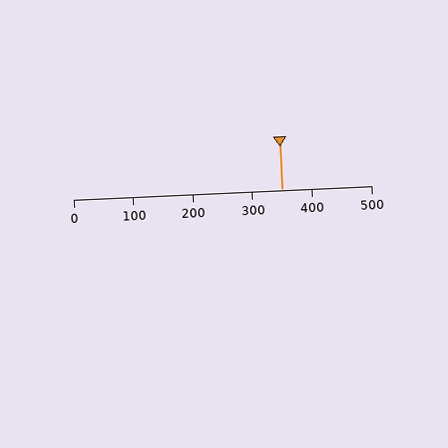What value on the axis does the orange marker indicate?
The marker indicates approximately 350.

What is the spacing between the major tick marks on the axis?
The major ticks are spaced 100 apart.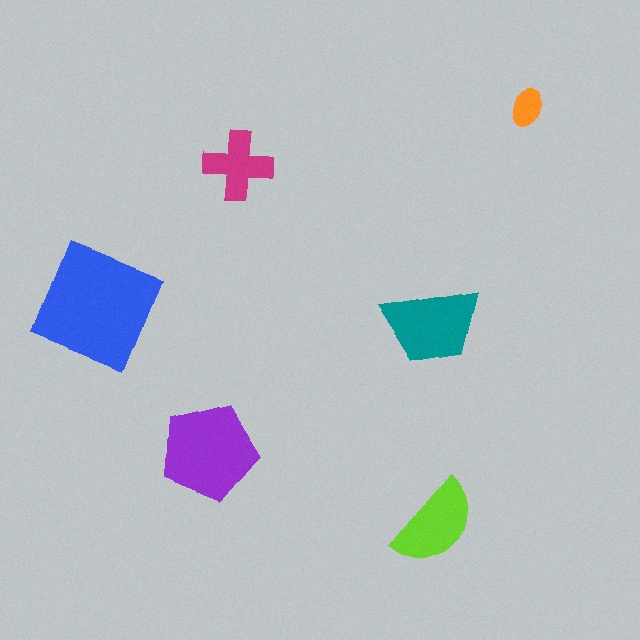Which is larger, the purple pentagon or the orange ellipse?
The purple pentagon.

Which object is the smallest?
The orange ellipse.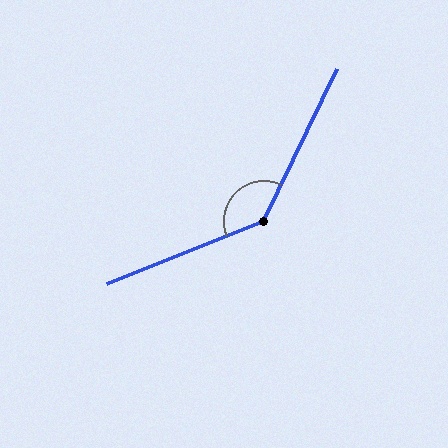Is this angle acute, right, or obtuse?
It is obtuse.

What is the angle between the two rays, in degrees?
Approximately 137 degrees.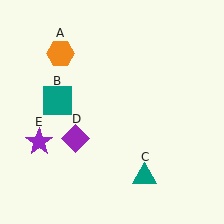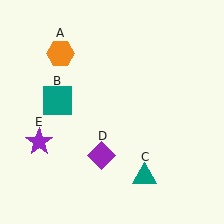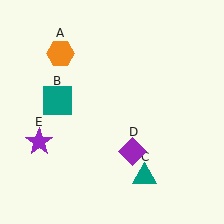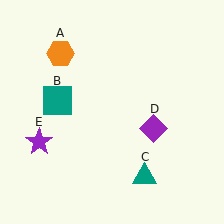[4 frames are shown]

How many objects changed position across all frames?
1 object changed position: purple diamond (object D).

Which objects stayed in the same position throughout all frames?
Orange hexagon (object A) and teal square (object B) and teal triangle (object C) and purple star (object E) remained stationary.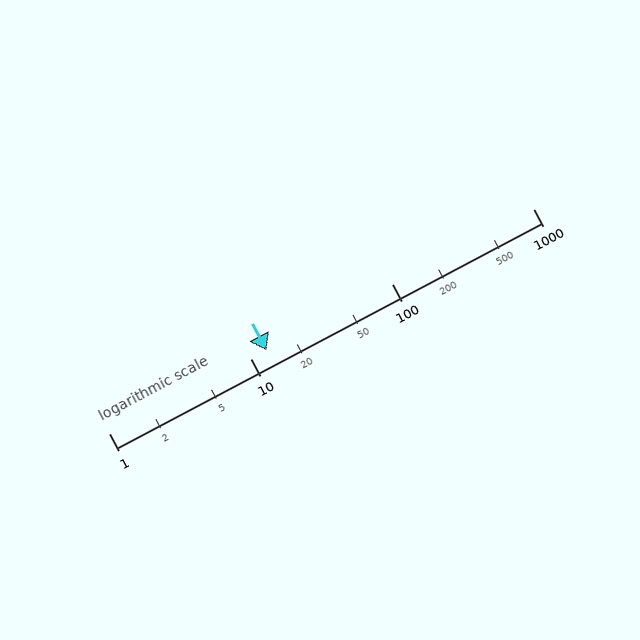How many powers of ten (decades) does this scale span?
The scale spans 3 decades, from 1 to 1000.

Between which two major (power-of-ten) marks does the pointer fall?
The pointer is between 10 and 100.